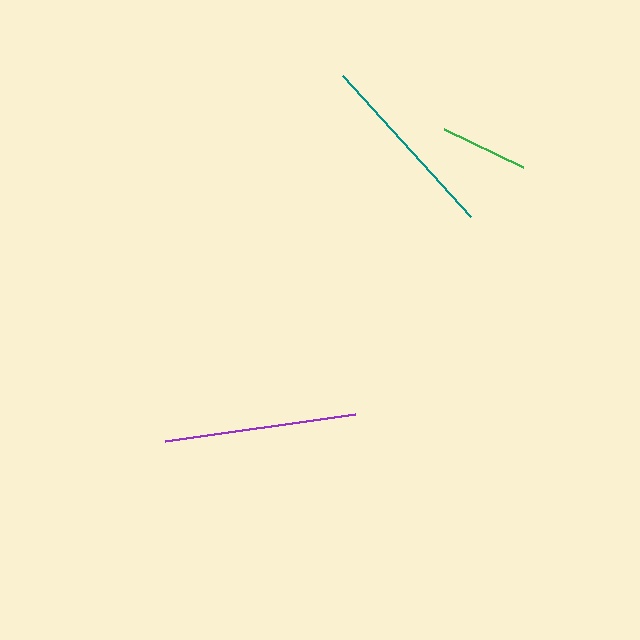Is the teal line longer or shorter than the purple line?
The purple line is longer than the teal line.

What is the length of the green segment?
The green segment is approximately 88 pixels long.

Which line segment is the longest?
The purple line is the longest at approximately 192 pixels.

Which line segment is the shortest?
The green line is the shortest at approximately 88 pixels.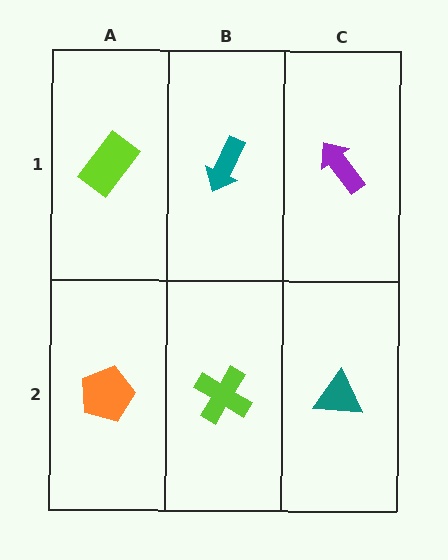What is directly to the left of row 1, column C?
A teal arrow.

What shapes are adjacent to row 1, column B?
A lime cross (row 2, column B), a lime rectangle (row 1, column A), a purple arrow (row 1, column C).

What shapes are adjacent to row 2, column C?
A purple arrow (row 1, column C), a lime cross (row 2, column B).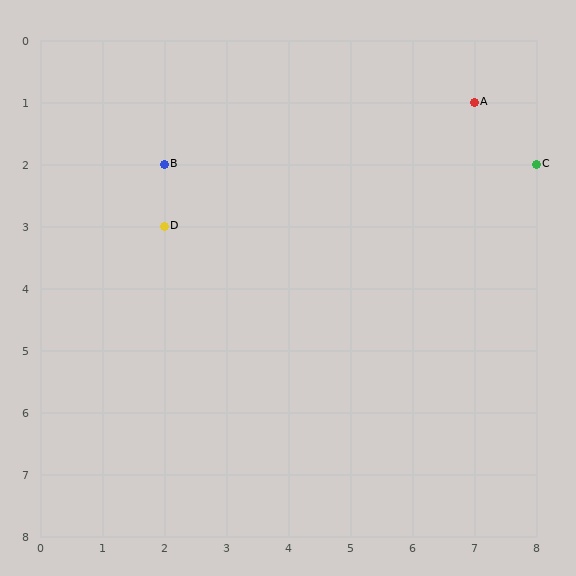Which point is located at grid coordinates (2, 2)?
Point B is at (2, 2).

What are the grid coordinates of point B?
Point B is at grid coordinates (2, 2).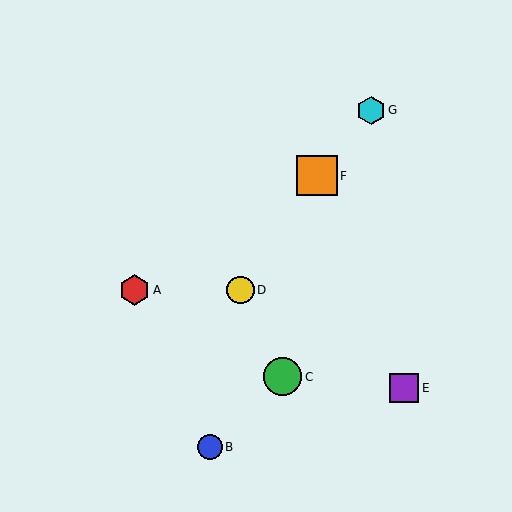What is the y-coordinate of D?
Object D is at y≈290.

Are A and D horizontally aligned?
Yes, both are at y≈290.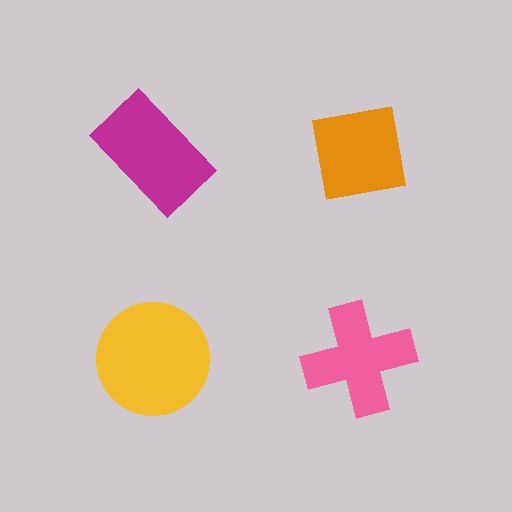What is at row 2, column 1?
A yellow circle.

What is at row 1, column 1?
A magenta rectangle.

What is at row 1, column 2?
An orange square.